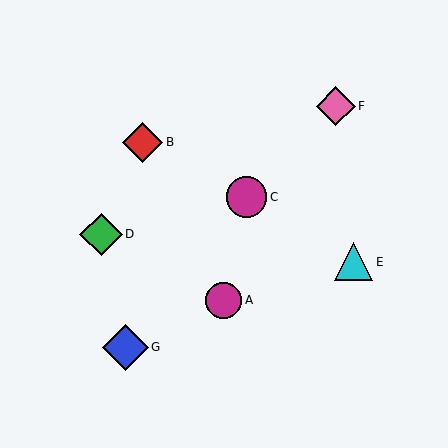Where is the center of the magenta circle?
The center of the magenta circle is at (246, 197).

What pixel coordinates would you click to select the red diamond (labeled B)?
Click at (142, 142) to select the red diamond B.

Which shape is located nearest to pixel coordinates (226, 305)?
The magenta circle (labeled A) at (224, 300) is nearest to that location.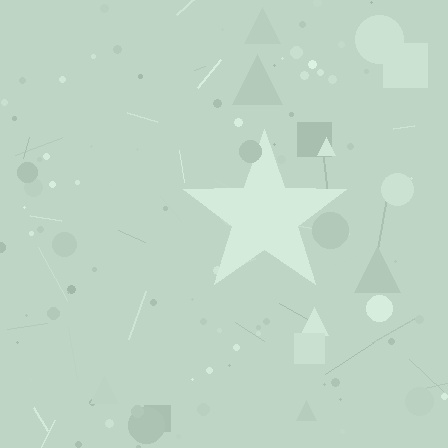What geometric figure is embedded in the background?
A star is embedded in the background.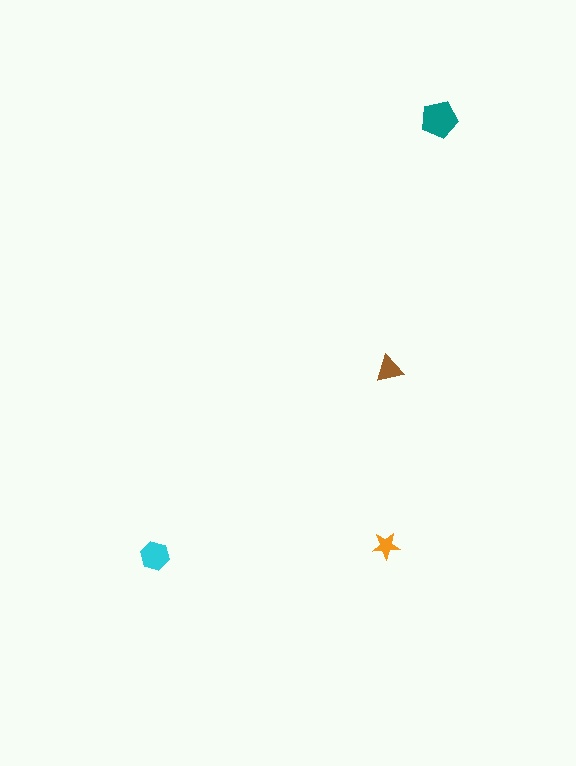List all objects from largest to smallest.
The teal pentagon, the cyan hexagon, the brown triangle, the orange star.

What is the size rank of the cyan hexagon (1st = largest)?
2nd.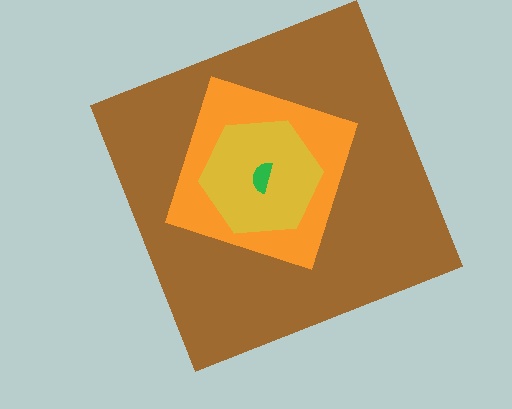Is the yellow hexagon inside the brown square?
Yes.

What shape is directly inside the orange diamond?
The yellow hexagon.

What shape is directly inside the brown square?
The orange diamond.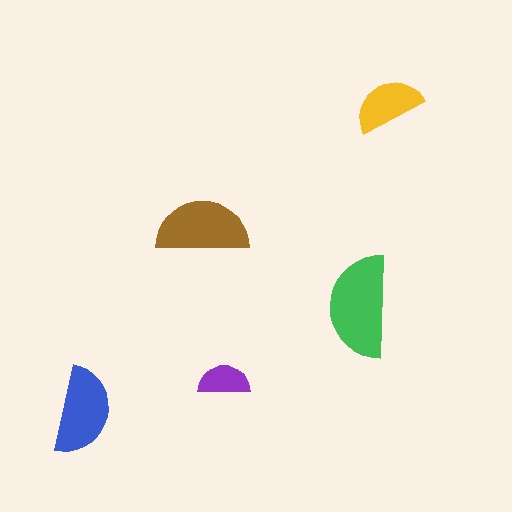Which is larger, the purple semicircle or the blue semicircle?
The blue one.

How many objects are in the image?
There are 5 objects in the image.